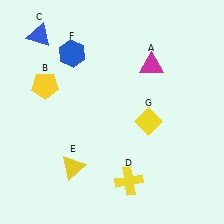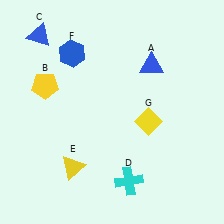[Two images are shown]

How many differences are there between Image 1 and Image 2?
There are 2 differences between the two images.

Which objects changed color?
A changed from magenta to blue. D changed from yellow to cyan.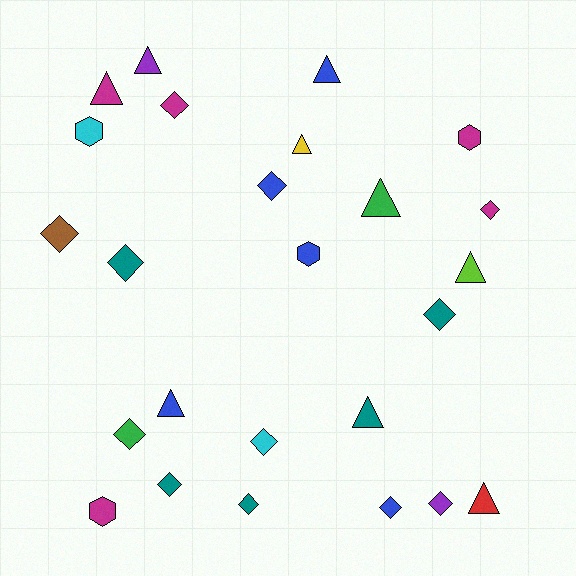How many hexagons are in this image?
There are 4 hexagons.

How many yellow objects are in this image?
There is 1 yellow object.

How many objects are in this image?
There are 25 objects.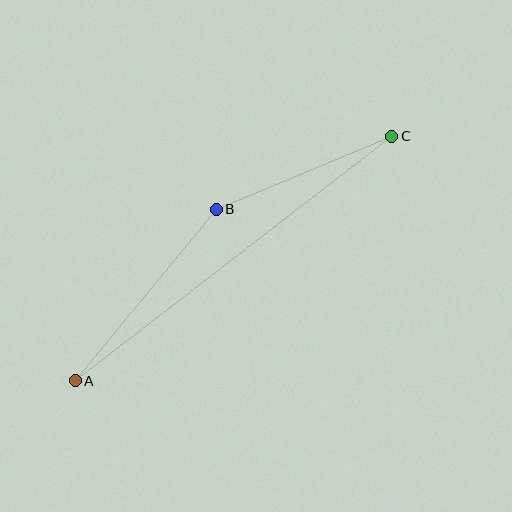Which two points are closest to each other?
Points B and C are closest to each other.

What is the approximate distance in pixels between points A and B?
The distance between A and B is approximately 222 pixels.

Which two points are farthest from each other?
Points A and C are farthest from each other.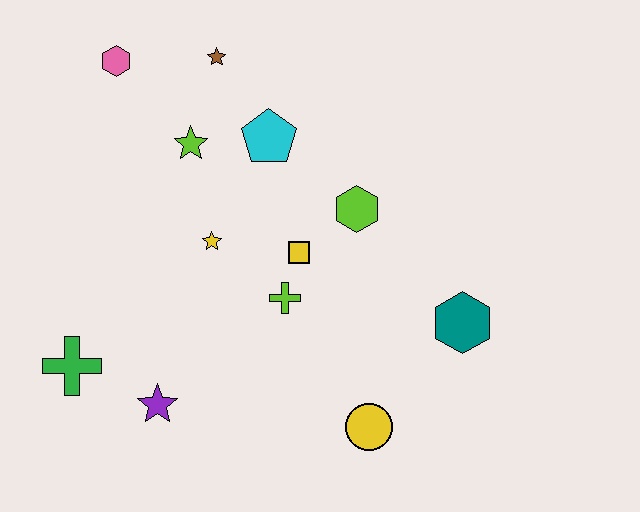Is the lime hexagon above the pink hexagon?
No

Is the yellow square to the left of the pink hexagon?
No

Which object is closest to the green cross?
The purple star is closest to the green cross.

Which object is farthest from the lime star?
The yellow circle is farthest from the lime star.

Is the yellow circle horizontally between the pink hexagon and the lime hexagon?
No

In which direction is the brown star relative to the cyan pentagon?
The brown star is above the cyan pentagon.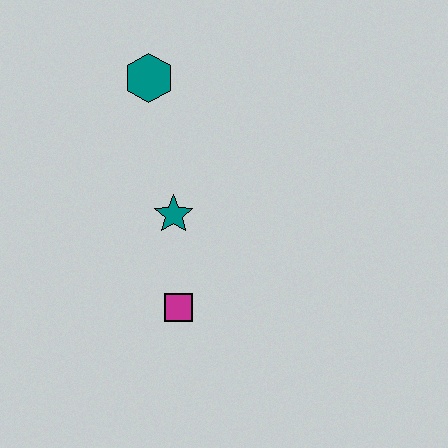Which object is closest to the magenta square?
The teal star is closest to the magenta square.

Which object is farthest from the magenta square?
The teal hexagon is farthest from the magenta square.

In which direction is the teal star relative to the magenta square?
The teal star is above the magenta square.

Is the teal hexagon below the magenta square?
No